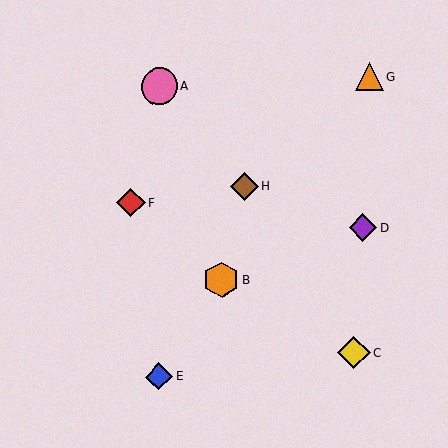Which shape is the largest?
The pink circle (labeled A) is the largest.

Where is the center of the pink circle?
The center of the pink circle is at (159, 87).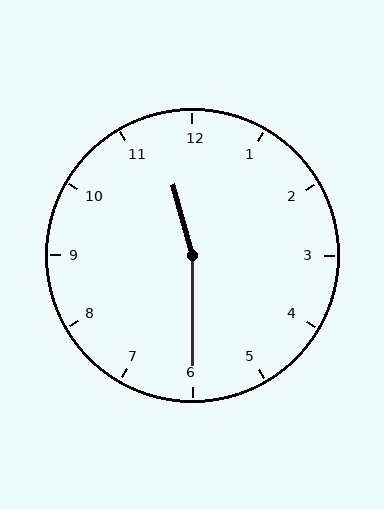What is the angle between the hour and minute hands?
Approximately 165 degrees.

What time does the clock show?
11:30.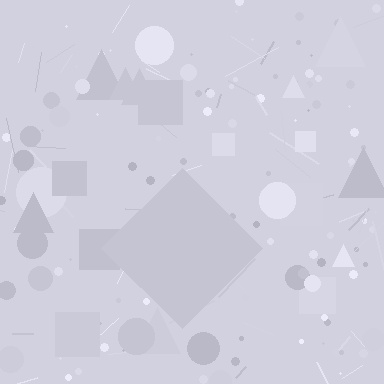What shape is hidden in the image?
A diamond is hidden in the image.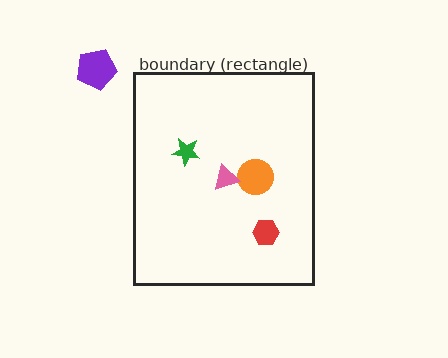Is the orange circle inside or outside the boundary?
Inside.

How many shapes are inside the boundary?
4 inside, 1 outside.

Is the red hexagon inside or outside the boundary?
Inside.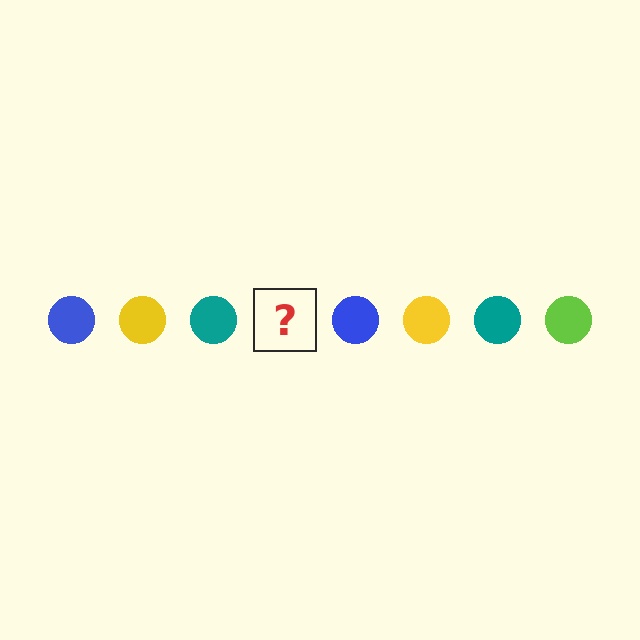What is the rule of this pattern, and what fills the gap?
The rule is that the pattern cycles through blue, yellow, teal, lime circles. The gap should be filled with a lime circle.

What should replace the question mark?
The question mark should be replaced with a lime circle.